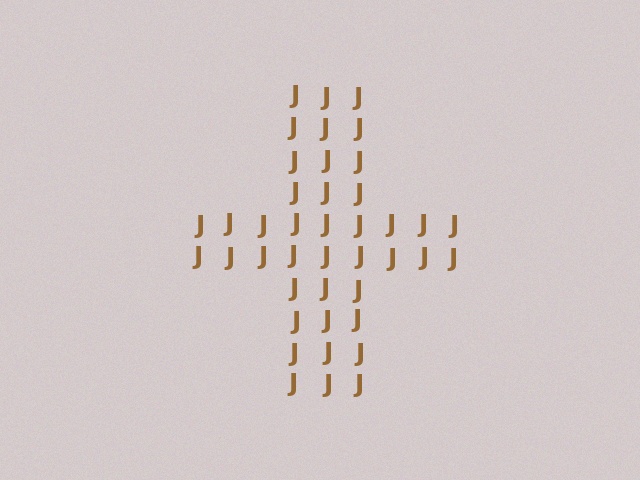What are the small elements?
The small elements are letter J's.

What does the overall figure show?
The overall figure shows a cross.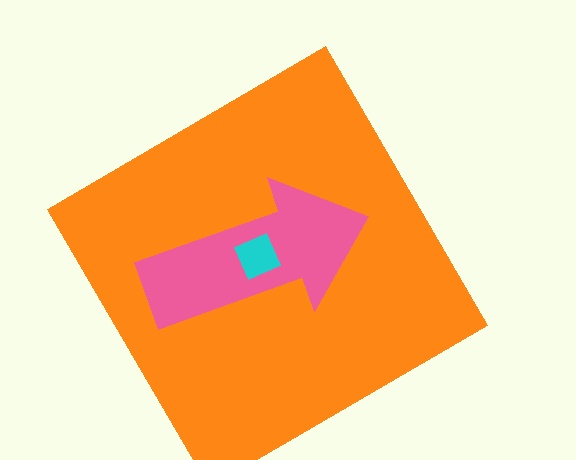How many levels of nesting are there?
3.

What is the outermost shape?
The orange diamond.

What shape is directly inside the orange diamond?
The pink arrow.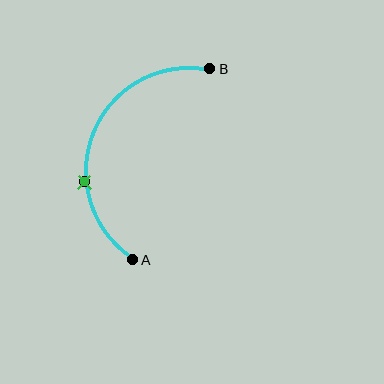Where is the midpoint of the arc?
The arc midpoint is the point on the curve farthest from the straight line joining A and B. It sits to the left of that line.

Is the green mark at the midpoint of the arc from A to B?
No. The green mark lies on the arc but is closer to endpoint A. The arc midpoint would be at the point on the curve equidistant along the arc from both A and B.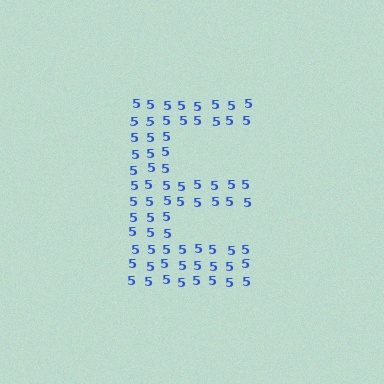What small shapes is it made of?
It is made of small digit 5's.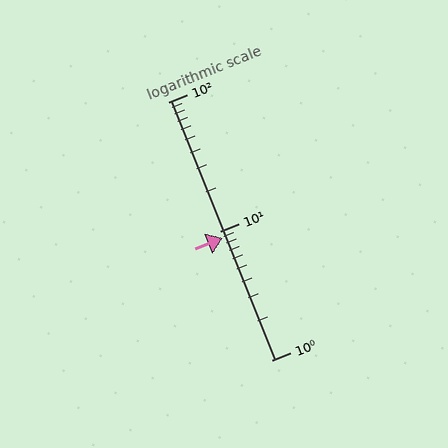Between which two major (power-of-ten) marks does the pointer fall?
The pointer is between 1 and 10.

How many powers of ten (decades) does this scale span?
The scale spans 2 decades, from 1 to 100.